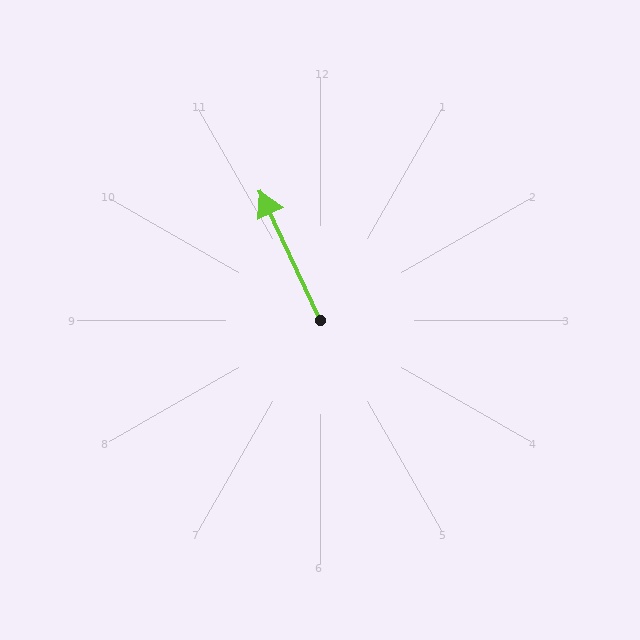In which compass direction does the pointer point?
Northwest.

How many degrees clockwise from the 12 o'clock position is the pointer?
Approximately 335 degrees.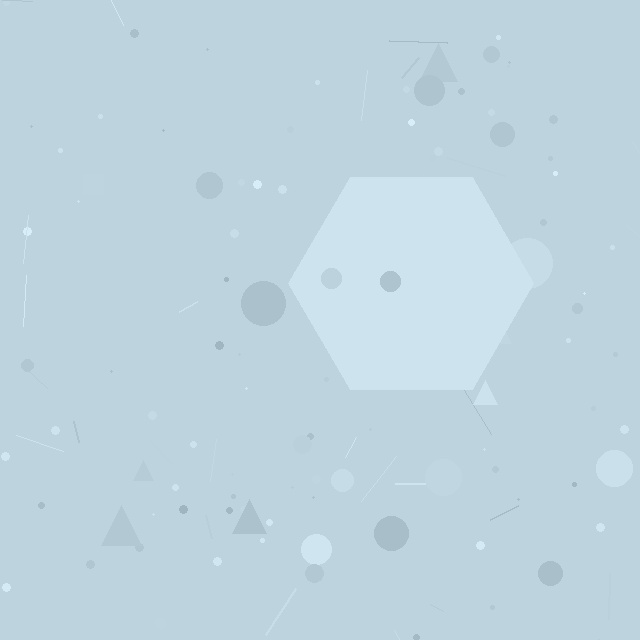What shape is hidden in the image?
A hexagon is hidden in the image.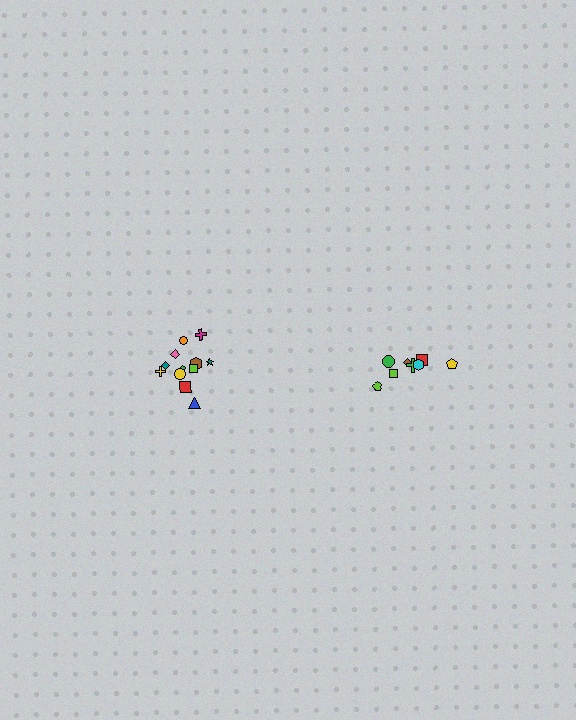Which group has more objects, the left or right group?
The left group.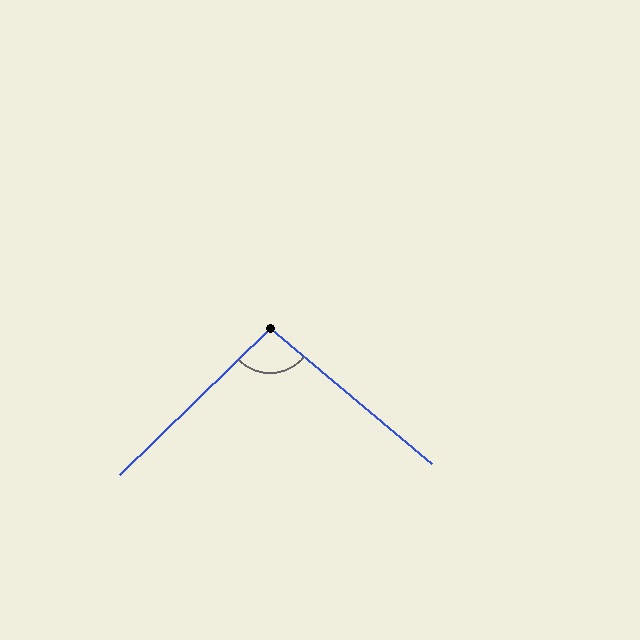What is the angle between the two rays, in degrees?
Approximately 96 degrees.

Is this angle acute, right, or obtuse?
It is obtuse.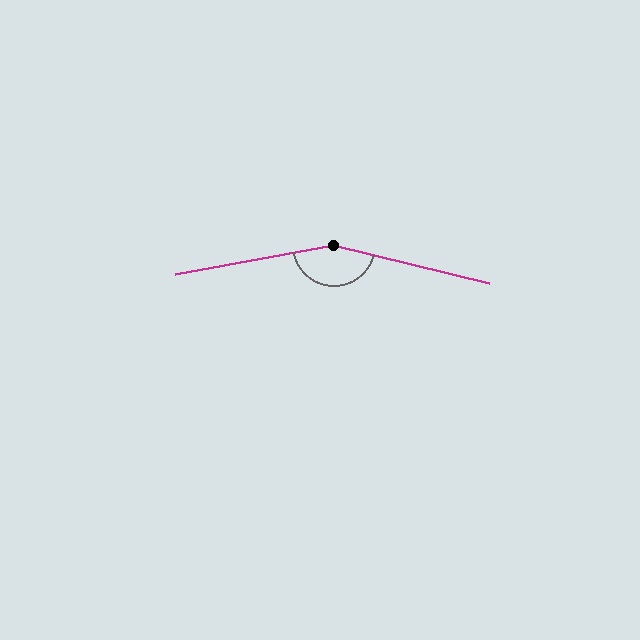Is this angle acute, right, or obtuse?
It is obtuse.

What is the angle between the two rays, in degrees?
Approximately 156 degrees.